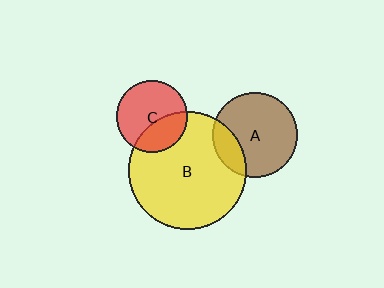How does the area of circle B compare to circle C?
Approximately 2.7 times.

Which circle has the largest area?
Circle B (yellow).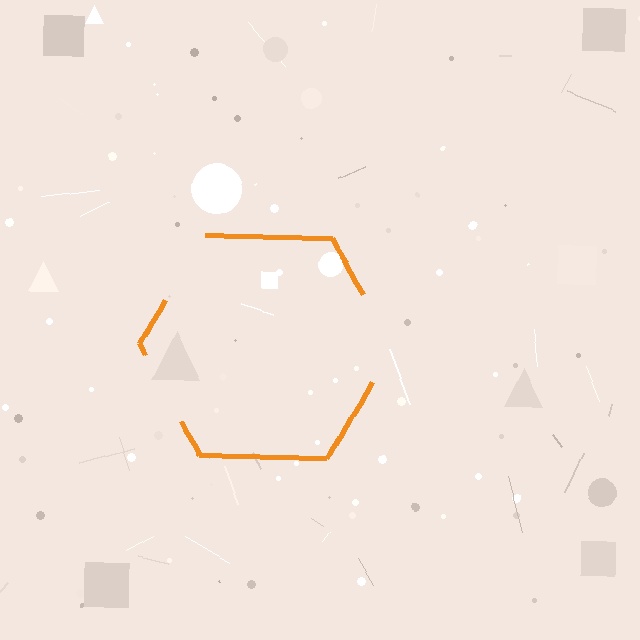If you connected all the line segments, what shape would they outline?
They would outline a hexagon.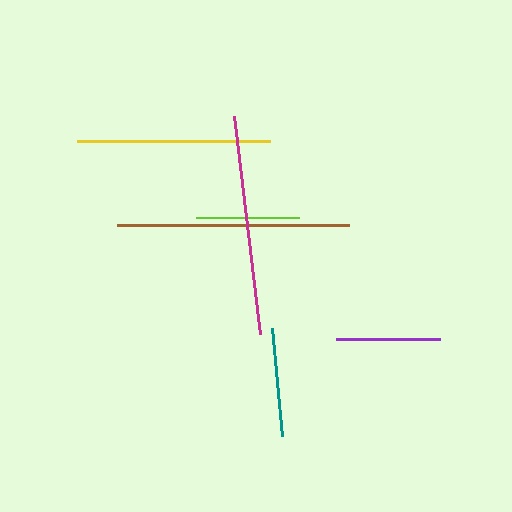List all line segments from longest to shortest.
From longest to shortest: brown, magenta, yellow, teal, purple, lime.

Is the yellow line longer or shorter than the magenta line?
The magenta line is longer than the yellow line.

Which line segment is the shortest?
The lime line is the shortest at approximately 103 pixels.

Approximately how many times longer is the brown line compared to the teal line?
The brown line is approximately 2.1 times the length of the teal line.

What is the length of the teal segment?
The teal segment is approximately 109 pixels long.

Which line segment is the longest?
The brown line is the longest at approximately 232 pixels.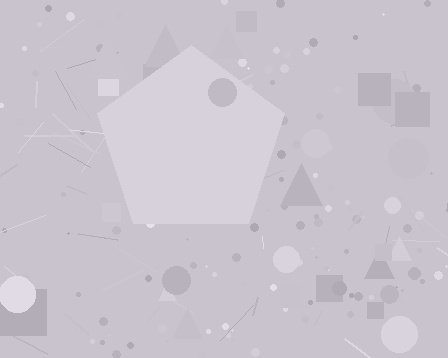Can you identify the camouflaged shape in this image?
The camouflaged shape is a pentagon.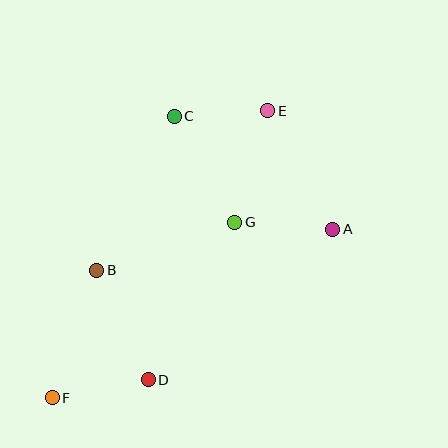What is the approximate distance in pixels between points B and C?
The distance between B and C is approximately 173 pixels.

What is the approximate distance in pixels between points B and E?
The distance between B and E is approximately 234 pixels.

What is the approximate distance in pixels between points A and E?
The distance between A and E is approximately 135 pixels.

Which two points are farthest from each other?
Points E and F are farthest from each other.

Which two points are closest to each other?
Points C and E are closest to each other.